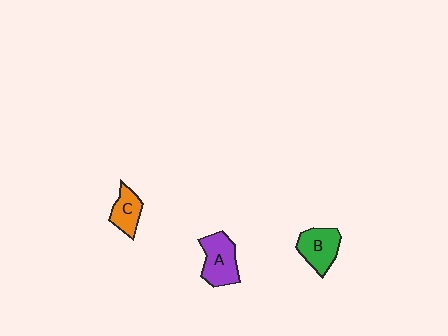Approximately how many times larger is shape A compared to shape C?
Approximately 1.5 times.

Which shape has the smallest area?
Shape C (orange).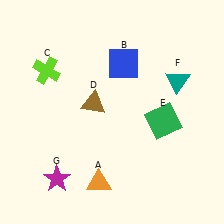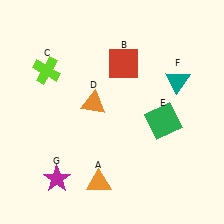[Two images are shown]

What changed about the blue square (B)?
In Image 1, B is blue. In Image 2, it changed to red.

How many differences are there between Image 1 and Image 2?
There are 2 differences between the two images.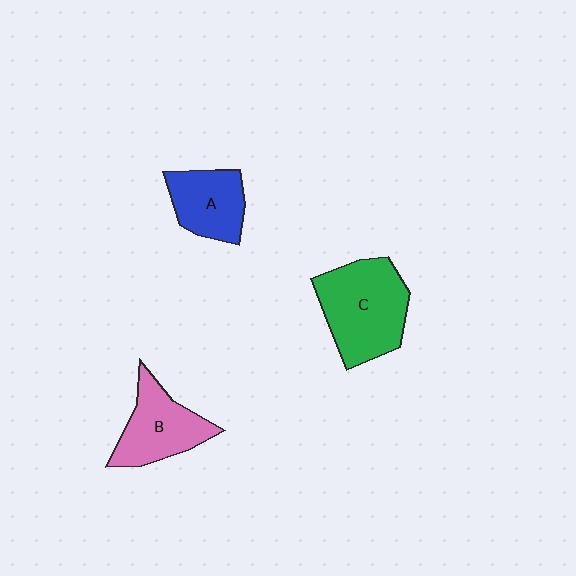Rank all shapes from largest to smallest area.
From largest to smallest: C (green), B (pink), A (blue).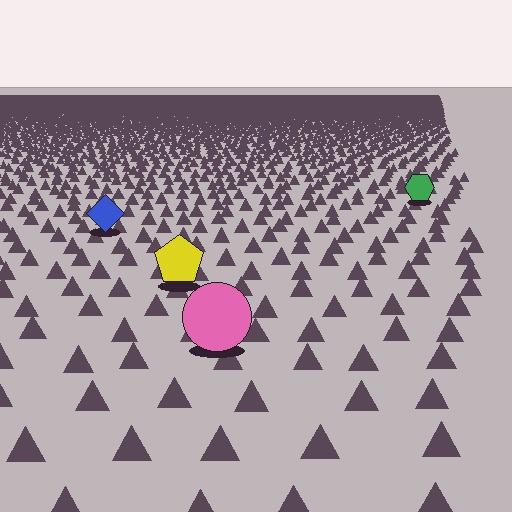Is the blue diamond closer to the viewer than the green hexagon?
Yes. The blue diamond is closer — you can tell from the texture gradient: the ground texture is coarser near it.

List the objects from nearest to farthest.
From nearest to farthest: the pink circle, the yellow pentagon, the blue diamond, the green hexagon.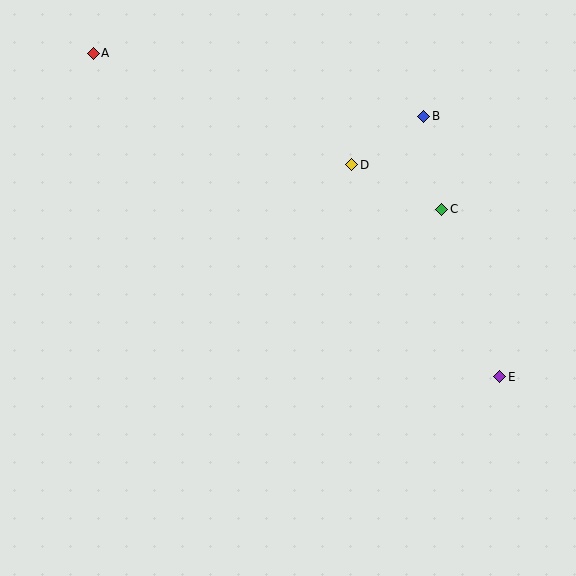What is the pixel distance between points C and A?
The distance between C and A is 382 pixels.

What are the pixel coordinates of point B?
Point B is at (424, 116).